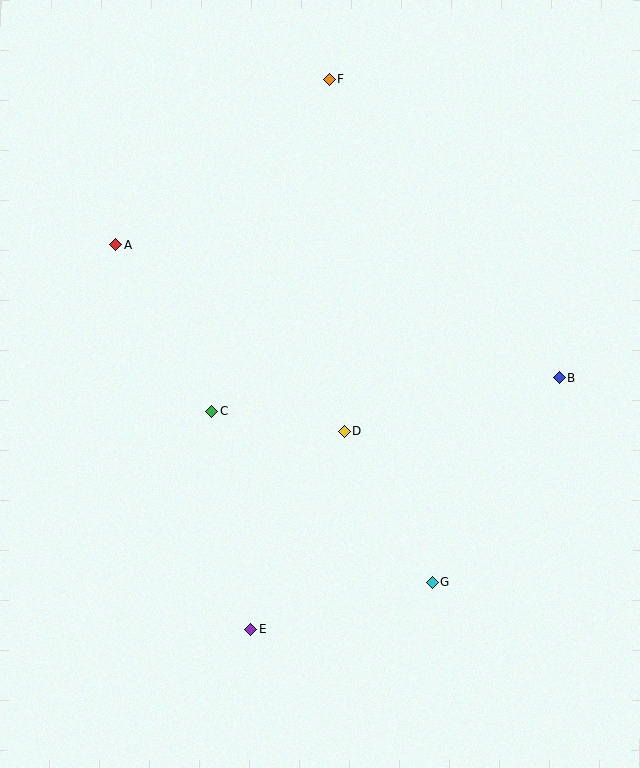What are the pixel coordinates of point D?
Point D is at (344, 431).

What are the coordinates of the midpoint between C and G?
The midpoint between C and G is at (322, 497).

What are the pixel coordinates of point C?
Point C is at (212, 411).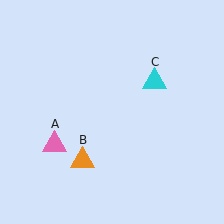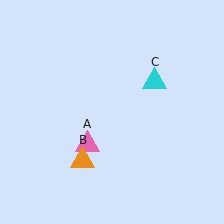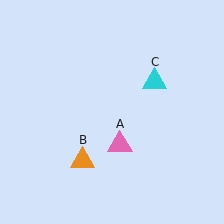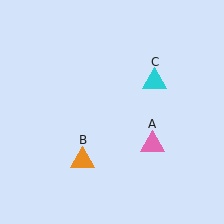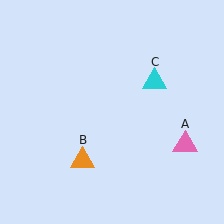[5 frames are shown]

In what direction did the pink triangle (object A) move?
The pink triangle (object A) moved right.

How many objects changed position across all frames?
1 object changed position: pink triangle (object A).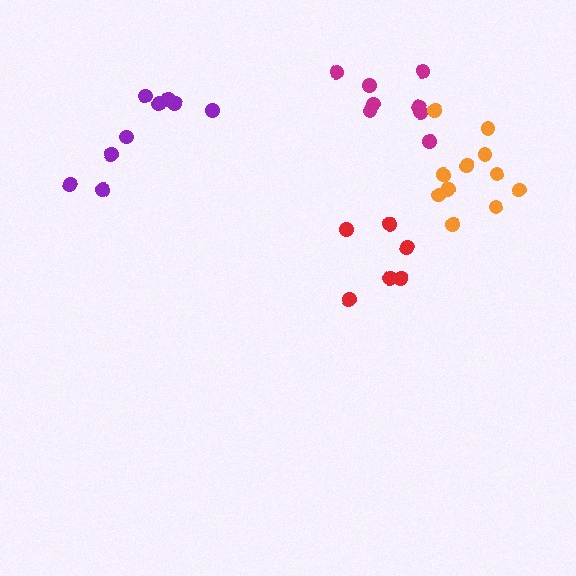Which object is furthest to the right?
The orange cluster is rightmost.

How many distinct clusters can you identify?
There are 4 distinct clusters.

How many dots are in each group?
Group 1: 6 dots, Group 2: 8 dots, Group 3: 9 dots, Group 4: 11 dots (34 total).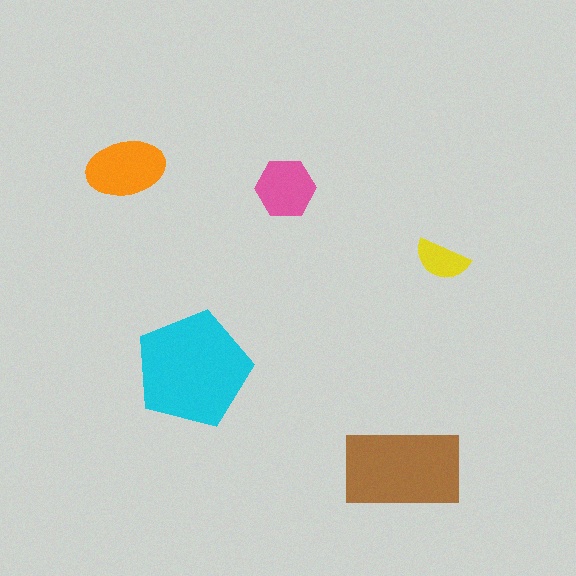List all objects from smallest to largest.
The yellow semicircle, the pink hexagon, the orange ellipse, the brown rectangle, the cyan pentagon.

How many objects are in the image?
There are 5 objects in the image.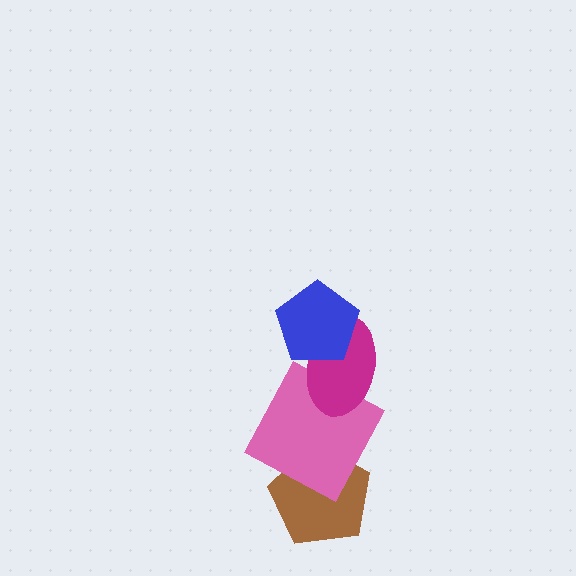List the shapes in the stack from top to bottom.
From top to bottom: the blue pentagon, the magenta ellipse, the pink square, the brown pentagon.